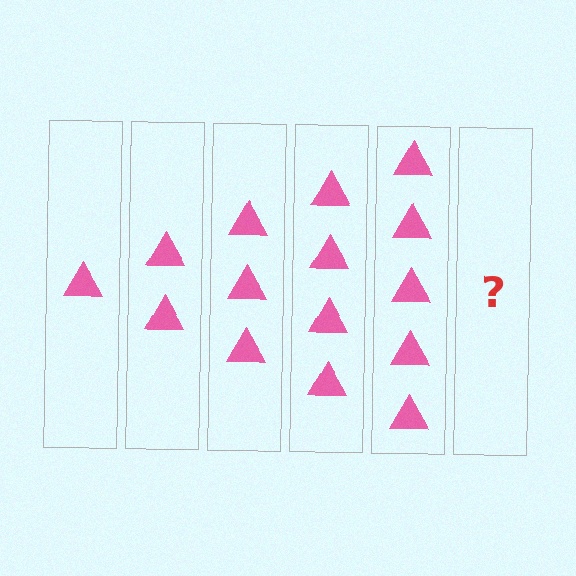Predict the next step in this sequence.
The next step is 6 triangles.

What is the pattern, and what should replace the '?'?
The pattern is that each step adds one more triangle. The '?' should be 6 triangles.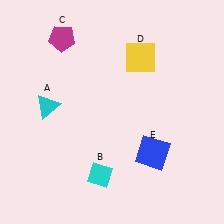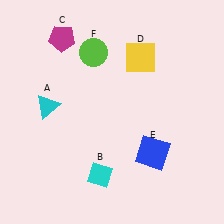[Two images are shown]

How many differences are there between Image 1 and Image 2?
There is 1 difference between the two images.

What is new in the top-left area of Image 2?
A lime circle (F) was added in the top-left area of Image 2.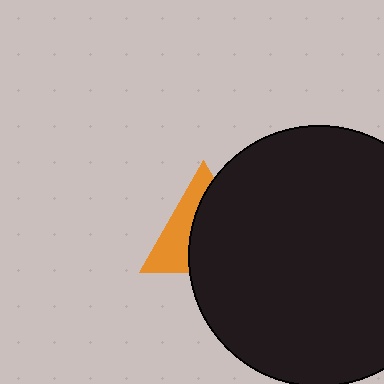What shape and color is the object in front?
The object in front is a black circle.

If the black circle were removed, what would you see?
You would see the complete orange triangle.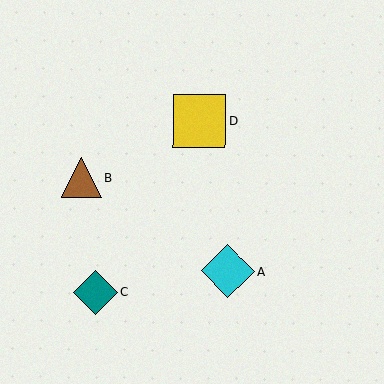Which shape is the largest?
The cyan diamond (labeled A) is the largest.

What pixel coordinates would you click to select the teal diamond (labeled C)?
Click at (95, 292) to select the teal diamond C.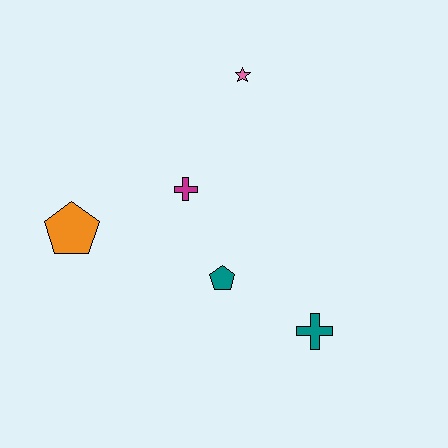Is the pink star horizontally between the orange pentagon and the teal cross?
Yes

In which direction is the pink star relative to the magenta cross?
The pink star is above the magenta cross.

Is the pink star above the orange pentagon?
Yes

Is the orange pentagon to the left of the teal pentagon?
Yes